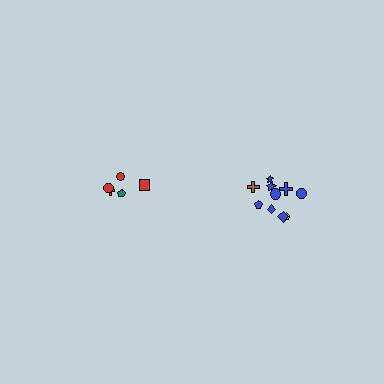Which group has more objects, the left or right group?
The right group.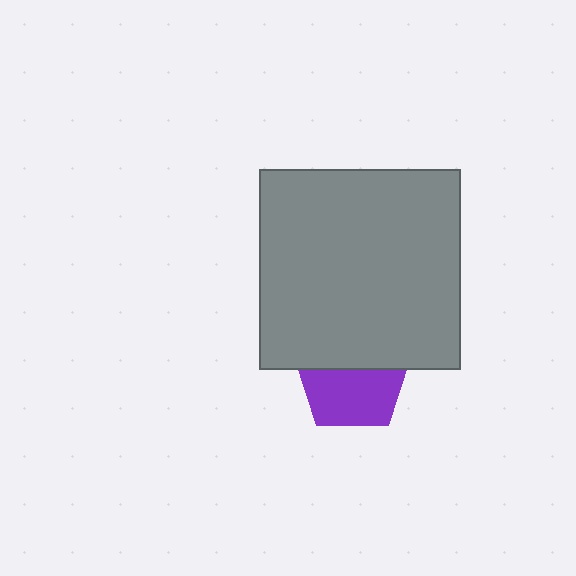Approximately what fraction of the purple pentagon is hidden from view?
Roughly 43% of the purple pentagon is hidden behind the gray square.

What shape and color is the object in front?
The object in front is a gray square.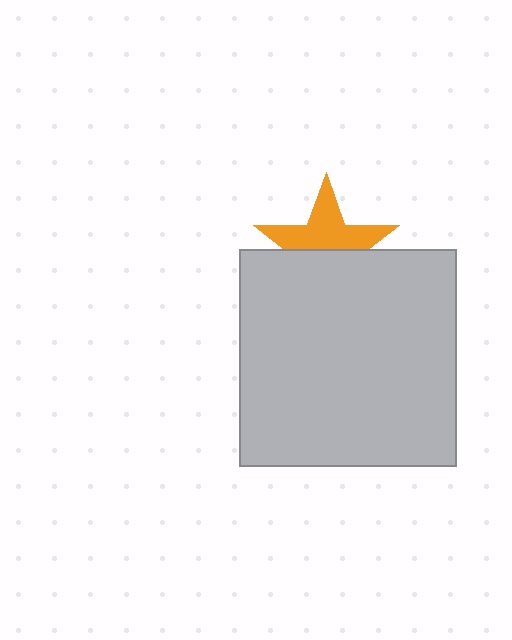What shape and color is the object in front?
The object in front is a light gray square.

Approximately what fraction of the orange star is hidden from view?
Roughly 46% of the orange star is hidden behind the light gray square.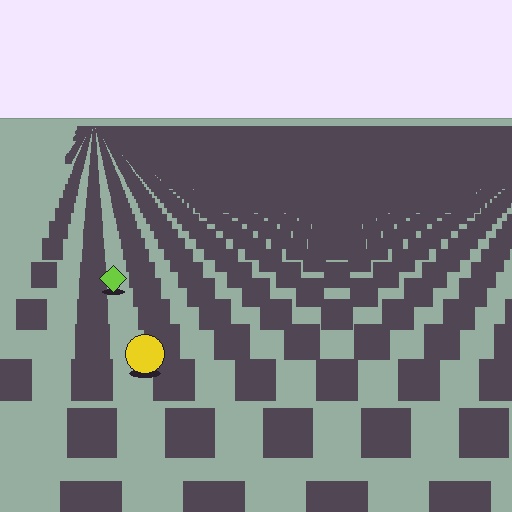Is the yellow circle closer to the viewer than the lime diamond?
Yes. The yellow circle is closer — you can tell from the texture gradient: the ground texture is coarser near it.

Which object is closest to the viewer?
The yellow circle is closest. The texture marks near it are larger and more spread out.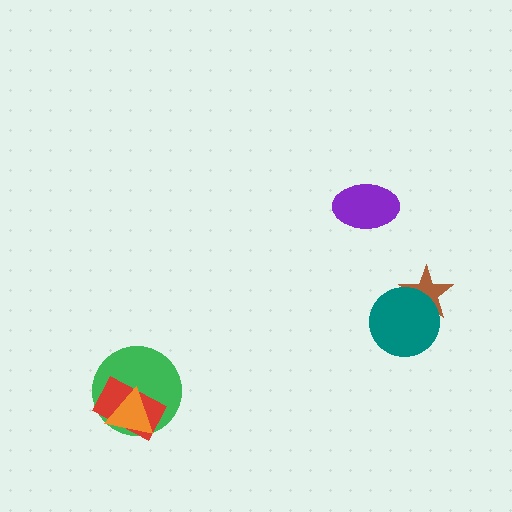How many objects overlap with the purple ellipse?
0 objects overlap with the purple ellipse.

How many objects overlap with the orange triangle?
2 objects overlap with the orange triangle.